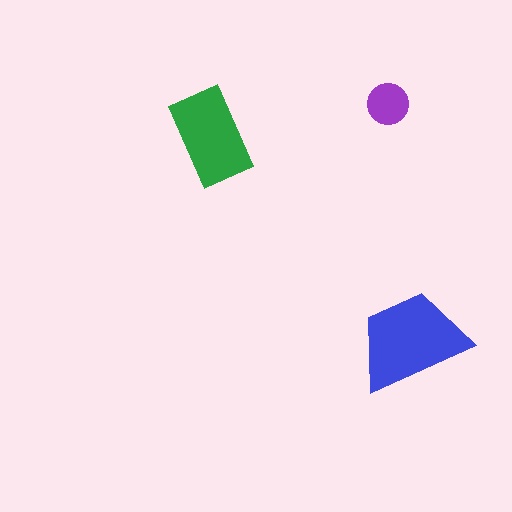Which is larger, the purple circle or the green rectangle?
The green rectangle.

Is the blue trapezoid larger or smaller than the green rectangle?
Larger.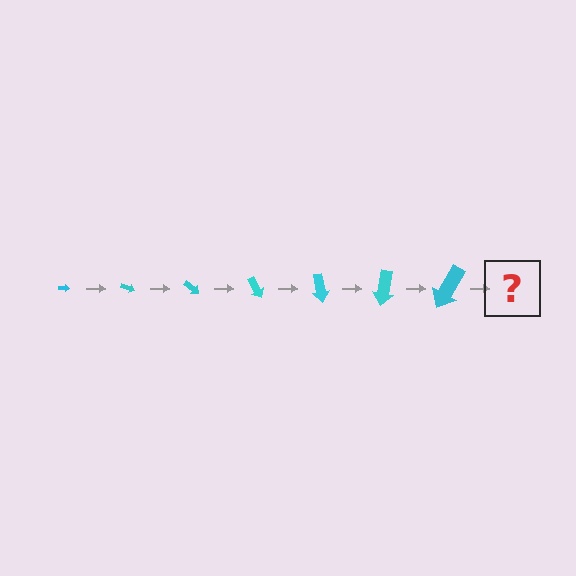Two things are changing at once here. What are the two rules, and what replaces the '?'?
The two rules are that the arrow grows larger each step and it rotates 20 degrees each step. The '?' should be an arrow, larger than the previous one and rotated 140 degrees from the start.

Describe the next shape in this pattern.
It should be an arrow, larger than the previous one and rotated 140 degrees from the start.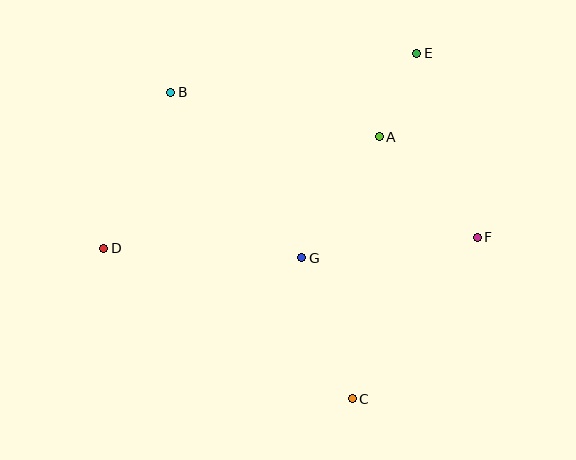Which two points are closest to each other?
Points A and E are closest to each other.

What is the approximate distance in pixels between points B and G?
The distance between B and G is approximately 211 pixels.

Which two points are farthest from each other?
Points D and F are farthest from each other.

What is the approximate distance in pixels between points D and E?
The distance between D and E is approximately 369 pixels.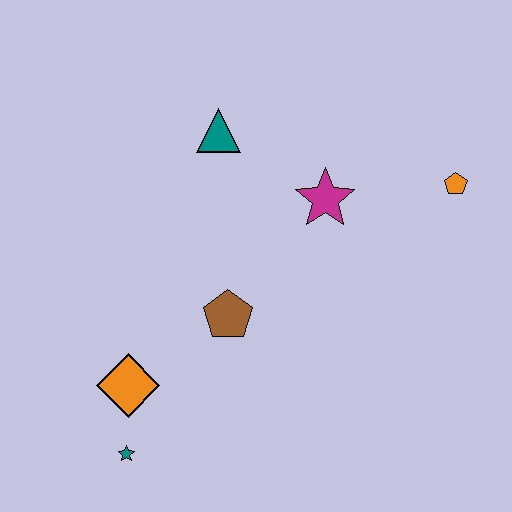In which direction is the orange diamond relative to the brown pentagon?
The orange diamond is to the left of the brown pentagon.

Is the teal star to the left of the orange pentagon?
Yes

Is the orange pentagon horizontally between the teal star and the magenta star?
No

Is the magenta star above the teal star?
Yes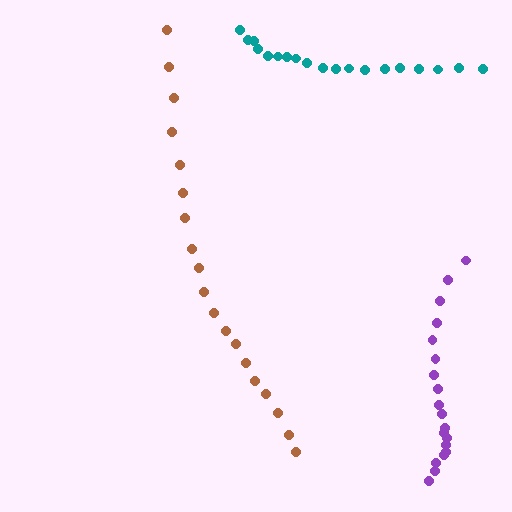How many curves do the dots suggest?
There are 3 distinct paths.